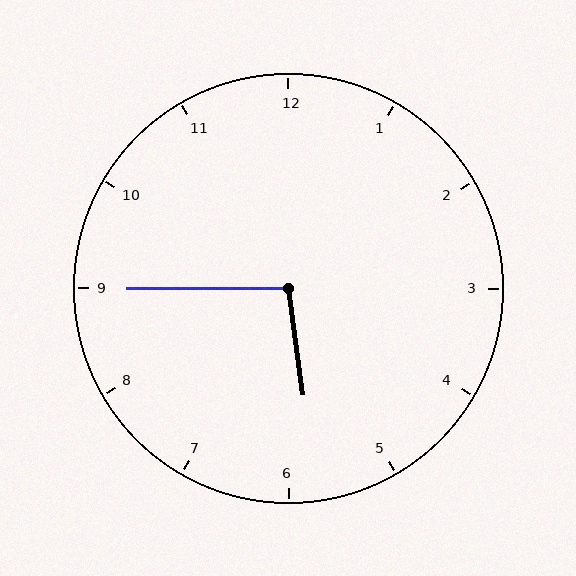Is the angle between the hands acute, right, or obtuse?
It is obtuse.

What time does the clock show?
5:45.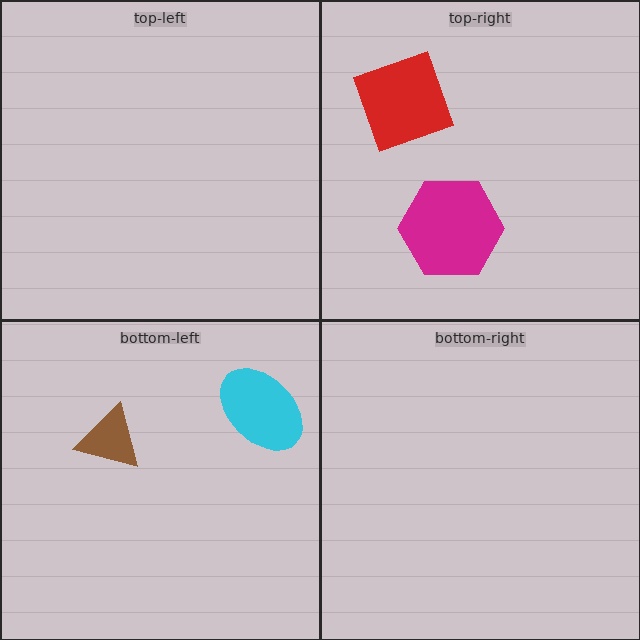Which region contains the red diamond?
The top-right region.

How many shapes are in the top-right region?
2.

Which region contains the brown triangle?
The bottom-left region.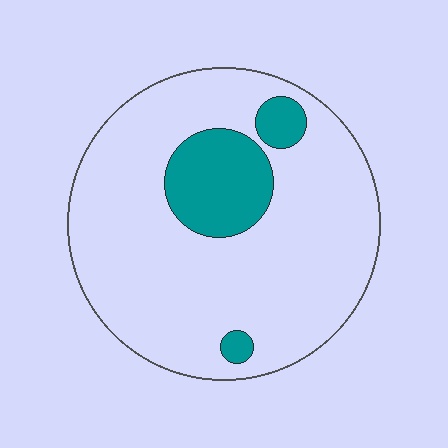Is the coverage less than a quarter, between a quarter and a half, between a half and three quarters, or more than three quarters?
Less than a quarter.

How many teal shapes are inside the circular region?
3.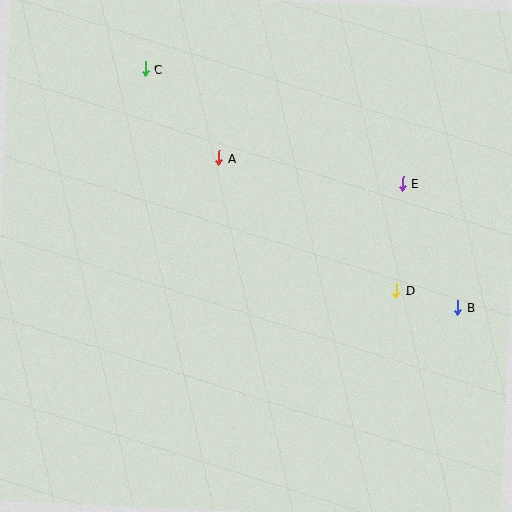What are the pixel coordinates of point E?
Point E is at (402, 183).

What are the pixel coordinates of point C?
Point C is at (145, 69).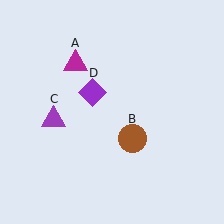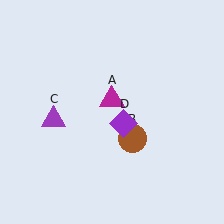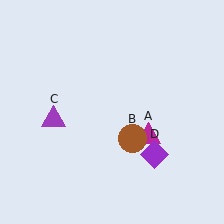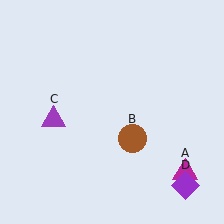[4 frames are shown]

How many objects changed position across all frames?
2 objects changed position: magenta triangle (object A), purple diamond (object D).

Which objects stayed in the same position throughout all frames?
Brown circle (object B) and purple triangle (object C) remained stationary.